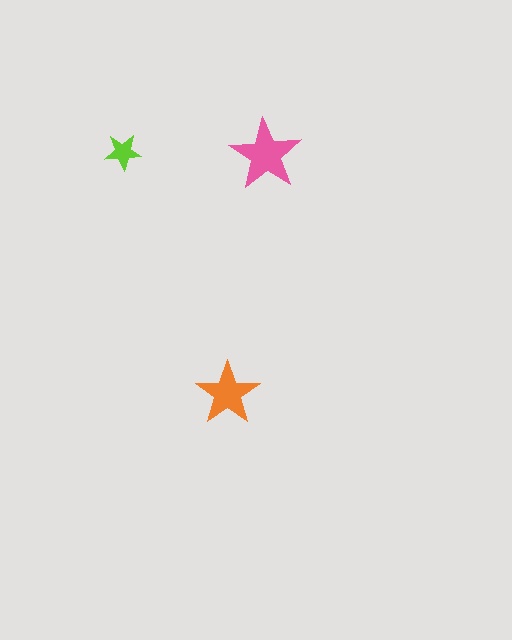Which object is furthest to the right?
The pink star is rightmost.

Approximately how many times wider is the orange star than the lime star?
About 1.5 times wider.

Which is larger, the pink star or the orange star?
The pink one.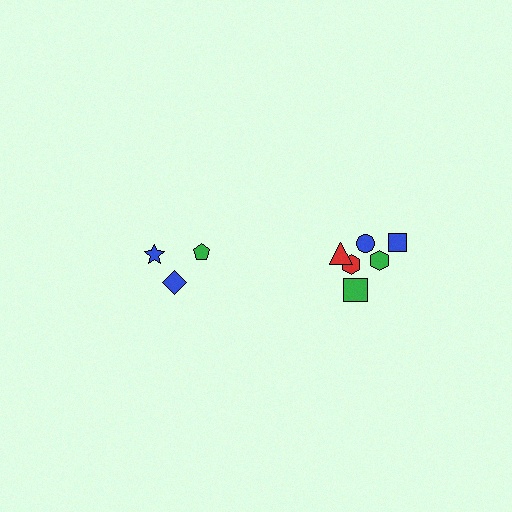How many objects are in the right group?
There are 6 objects.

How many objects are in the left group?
There are 3 objects.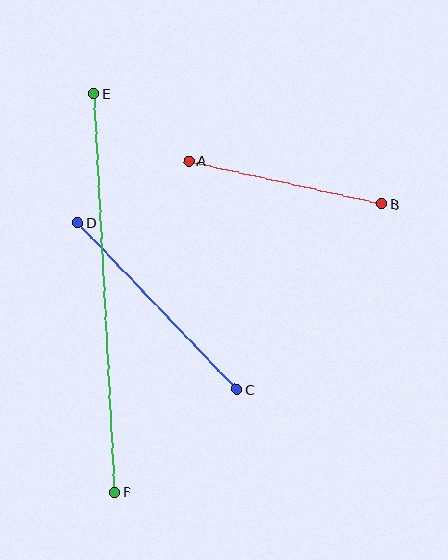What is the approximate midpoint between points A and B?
The midpoint is at approximately (285, 182) pixels.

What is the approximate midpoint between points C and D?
The midpoint is at approximately (157, 306) pixels.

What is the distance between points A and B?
The distance is approximately 198 pixels.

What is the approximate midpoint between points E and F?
The midpoint is at approximately (104, 293) pixels.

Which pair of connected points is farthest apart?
Points E and F are farthest apart.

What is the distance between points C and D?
The distance is approximately 230 pixels.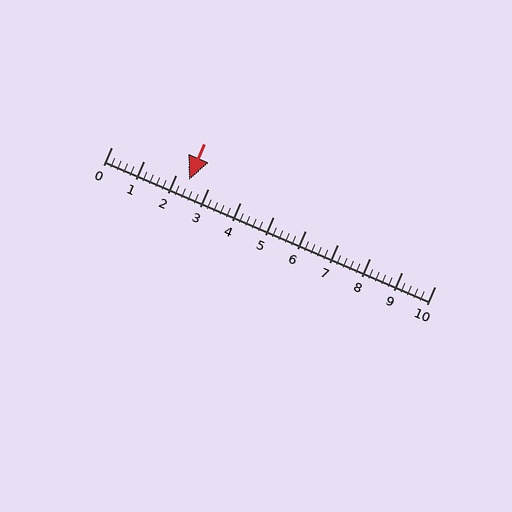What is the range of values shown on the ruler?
The ruler shows values from 0 to 10.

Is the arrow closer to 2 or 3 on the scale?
The arrow is closer to 2.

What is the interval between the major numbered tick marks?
The major tick marks are spaced 1 units apart.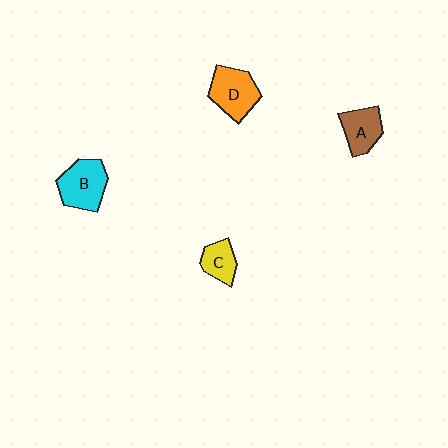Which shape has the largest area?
Shape B (cyan).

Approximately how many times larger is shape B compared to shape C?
Approximately 1.7 times.